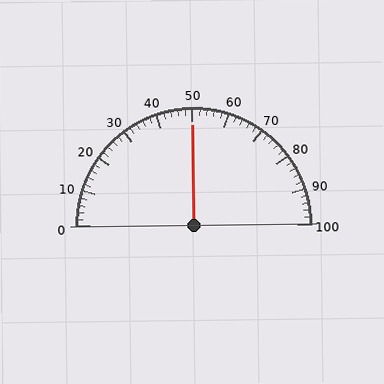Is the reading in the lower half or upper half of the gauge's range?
The reading is in the upper half of the range (0 to 100).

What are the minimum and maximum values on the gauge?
The gauge ranges from 0 to 100.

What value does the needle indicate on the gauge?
The needle indicates approximately 50.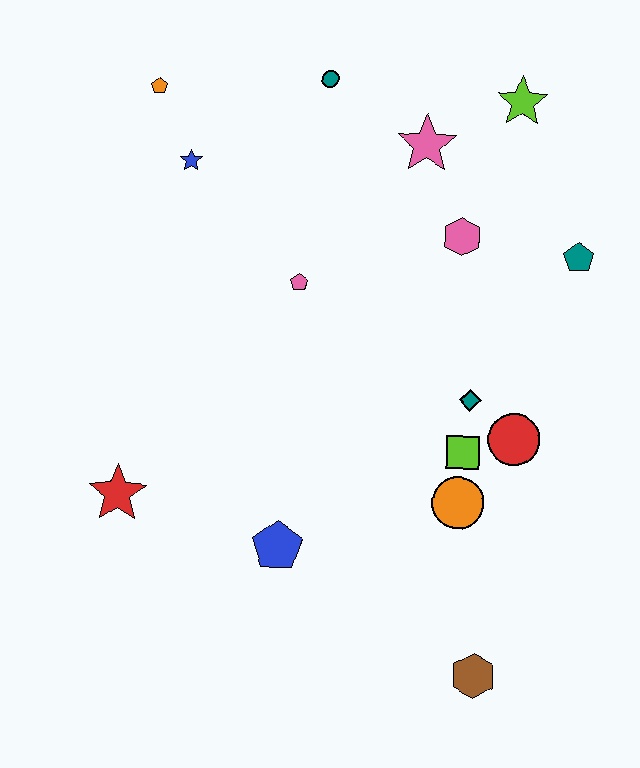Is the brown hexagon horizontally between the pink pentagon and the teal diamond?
No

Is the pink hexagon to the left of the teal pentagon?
Yes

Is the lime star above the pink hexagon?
Yes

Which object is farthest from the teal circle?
The brown hexagon is farthest from the teal circle.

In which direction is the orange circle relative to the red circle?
The orange circle is below the red circle.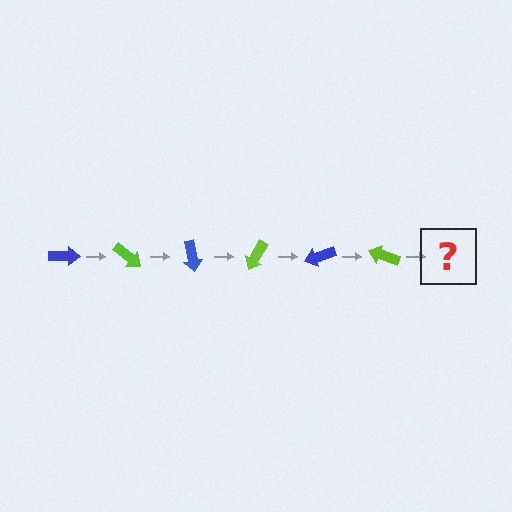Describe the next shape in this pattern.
It should be a blue arrow, rotated 240 degrees from the start.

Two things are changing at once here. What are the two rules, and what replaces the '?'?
The two rules are that it rotates 40 degrees each step and the color cycles through blue and lime. The '?' should be a blue arrow, rotated 240 degrees from the start.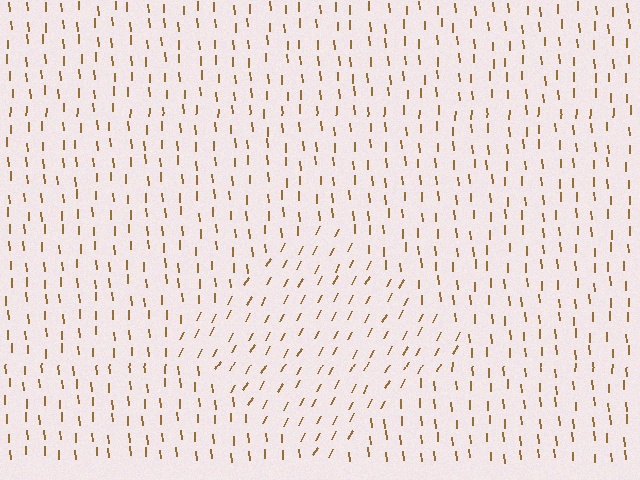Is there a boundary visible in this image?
Yes, there is a texture boundary formed by a change in line orientation.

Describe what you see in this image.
The image is filled with small brown line segments. A diamond region in the image has lines oriented differently from the surrounding lines, creating a visible texture boundary.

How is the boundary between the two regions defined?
The boundary is defined purely by a change in line orientation (approximately 31 degrees difference). All lines are the same color and thickness.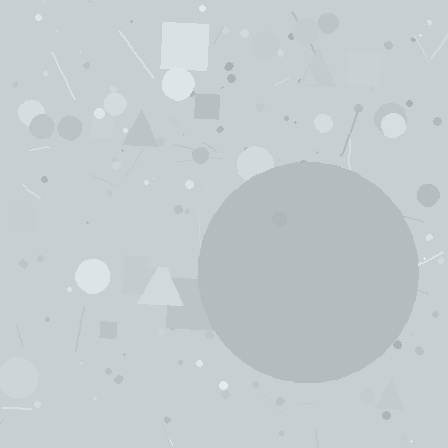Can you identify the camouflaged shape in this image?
The camouflaged shape is a circle.